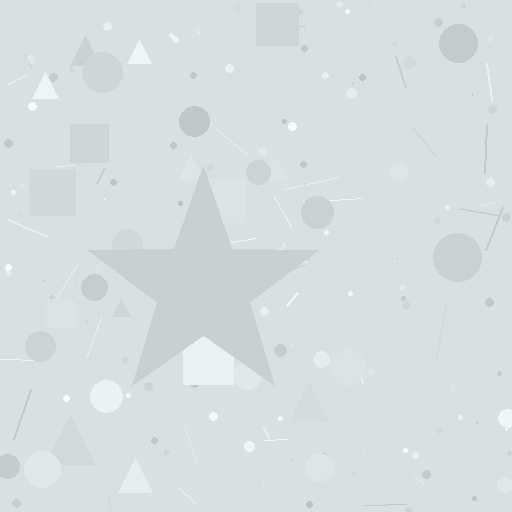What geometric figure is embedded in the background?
A star is embedded in the background.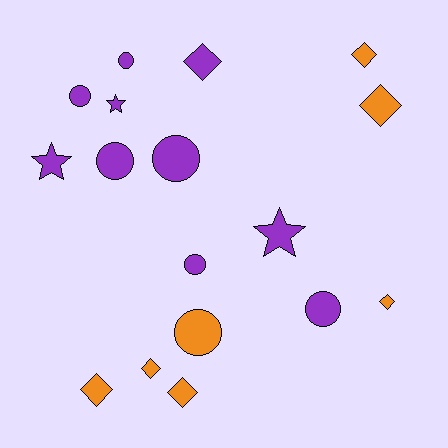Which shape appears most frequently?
Circle, with 7 objects.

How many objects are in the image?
There are 17 objects.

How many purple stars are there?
There are 3 purple stars.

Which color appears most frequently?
Purple, with 10 objects.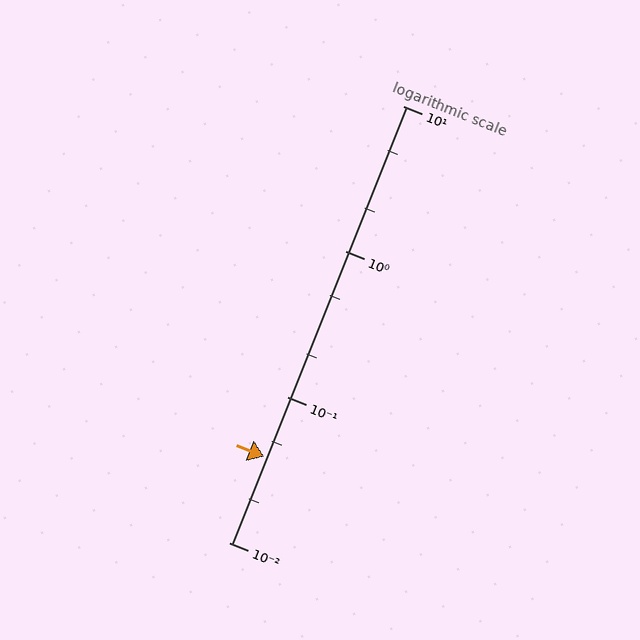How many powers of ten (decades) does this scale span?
The scale spans 3 decades, from 0.01 to 10.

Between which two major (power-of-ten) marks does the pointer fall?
The pointer is between 0.01 and 0.1.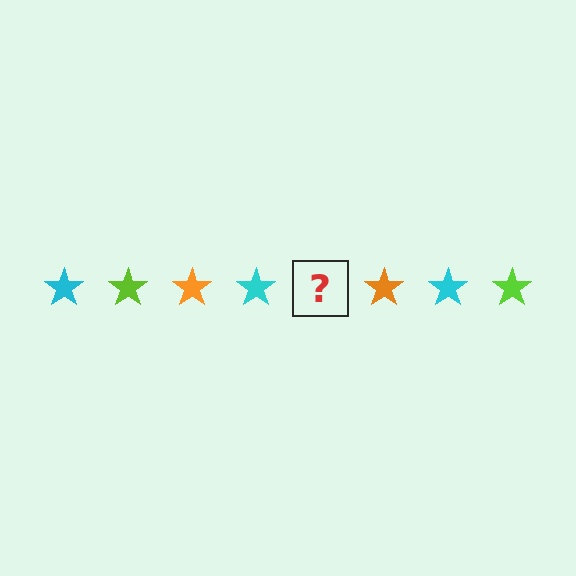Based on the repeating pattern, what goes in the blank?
The blank should be a lime star.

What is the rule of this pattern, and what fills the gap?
The rule is that the pattern cycles through cyan, lime, orange stars. The gap should be filled with a lime star.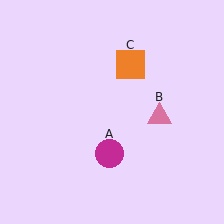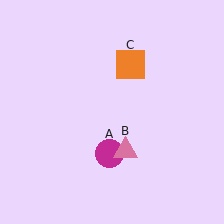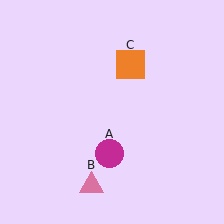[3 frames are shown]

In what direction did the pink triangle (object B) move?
The pink triangle (object B) moved down and to the left.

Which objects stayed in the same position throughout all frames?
Magenta circle (object A) and orange square (object C) remained stationary.